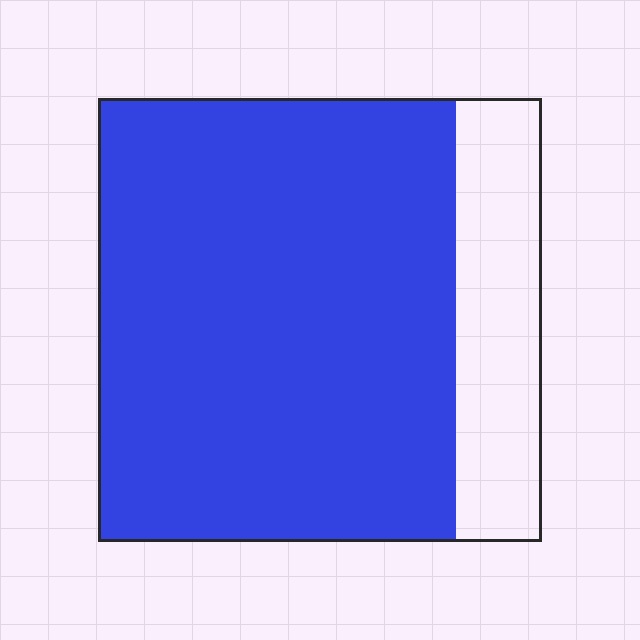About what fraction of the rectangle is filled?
About four fifths (4/5).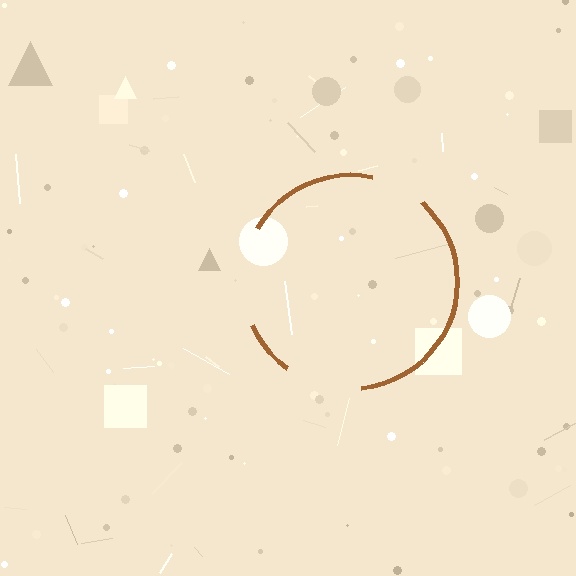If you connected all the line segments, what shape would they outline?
They would outline a circle.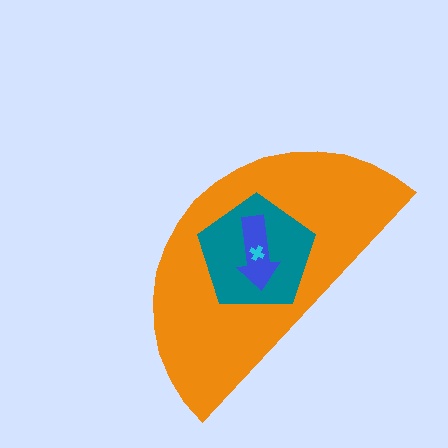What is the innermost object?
The cyan cross.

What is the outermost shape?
The orange semicircle.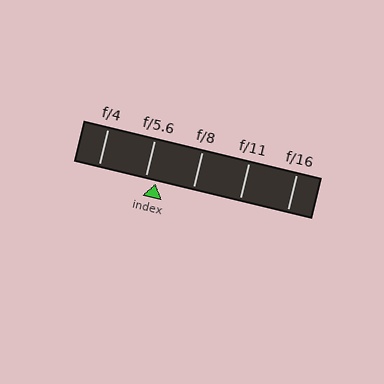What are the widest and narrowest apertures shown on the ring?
The widest aperture shown is f/4 and the narrowest is f/16.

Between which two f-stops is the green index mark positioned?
The index mark is between f/5.6 and f/8.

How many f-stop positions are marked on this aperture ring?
There are 5 f-stop positions marked.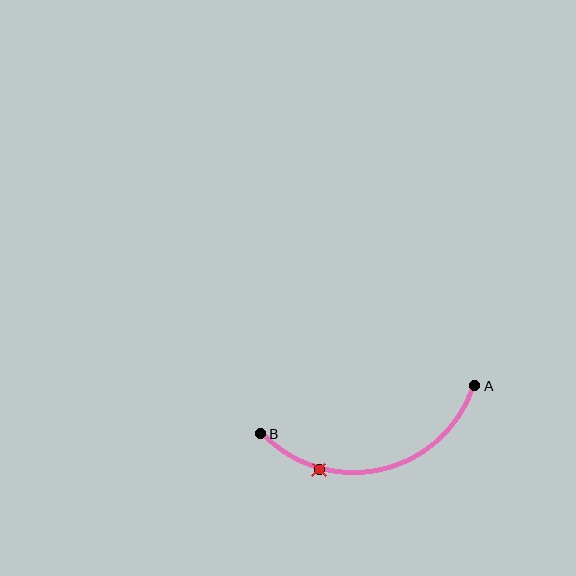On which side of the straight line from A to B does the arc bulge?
The arc bulges below the straight line connecting A and B.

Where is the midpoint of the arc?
The arc midpoint is the point on the curve farthest from the straight line joining A and B. It sits below that line.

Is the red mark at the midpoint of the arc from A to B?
No. The red mark lies on the arc but is closer to endpoint B. The arc midpoint would be at the point on the curve equidistant along the arc from both A and B.